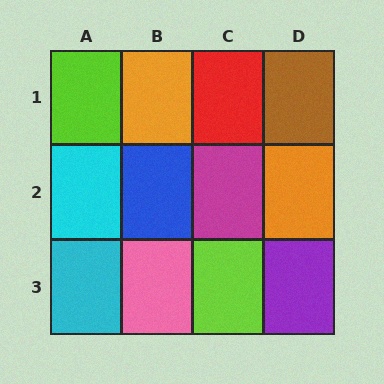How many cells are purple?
1 cell is purple.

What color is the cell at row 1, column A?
Lime.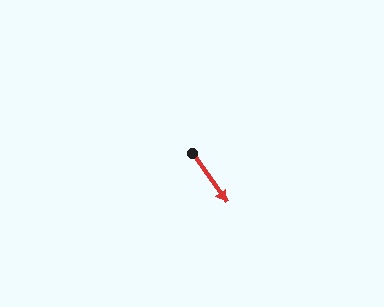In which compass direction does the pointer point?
Southeast.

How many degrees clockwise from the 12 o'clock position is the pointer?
Approximately 144 degrees.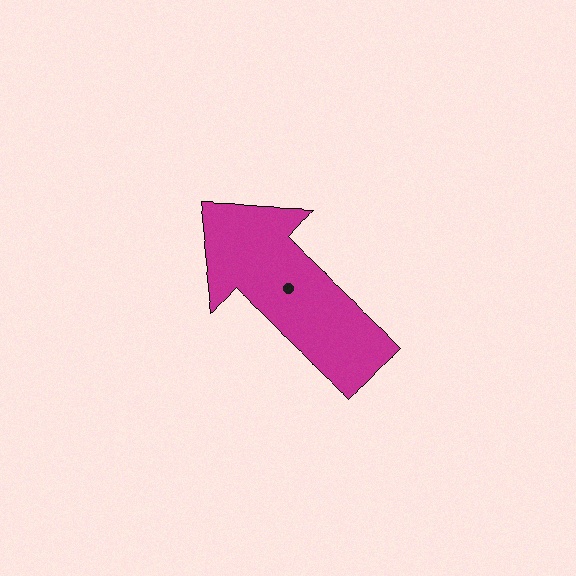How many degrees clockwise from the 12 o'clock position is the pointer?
Approximately 313 degrees.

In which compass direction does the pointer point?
Northwest.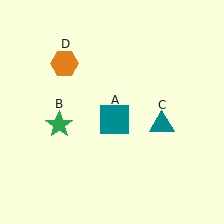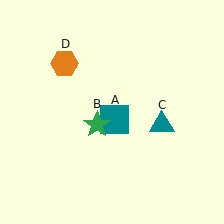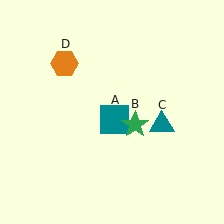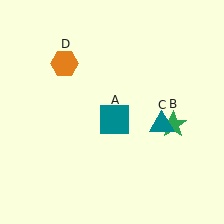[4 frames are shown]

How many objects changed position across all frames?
1 object changed position: green star (object B).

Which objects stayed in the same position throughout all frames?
Teal square (object A) and teal triangle (object C) and orange hexagon (object D) remained stationary.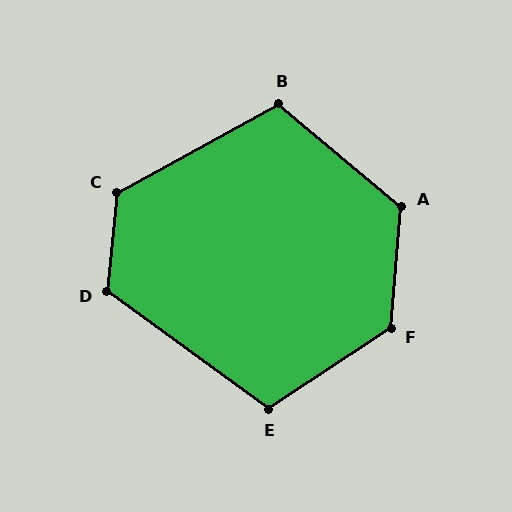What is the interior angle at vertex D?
Approximately 120 degrees (obtuse).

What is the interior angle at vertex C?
Approximately 124 degrees (obtuse).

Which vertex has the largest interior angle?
F, at approximately 128 degrees.